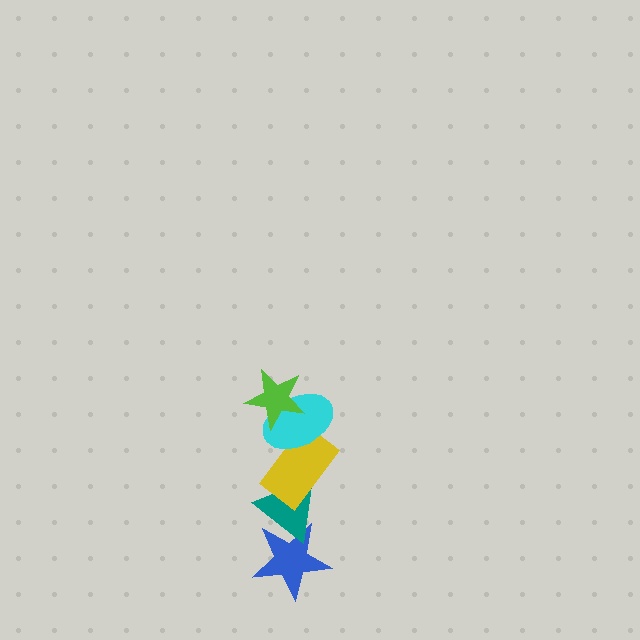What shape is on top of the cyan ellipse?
The lime star is on top of the cyan ellipse.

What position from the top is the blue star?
The blue star is 5th from the top.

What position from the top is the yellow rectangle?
The yellow rectangle is 3rd from the top.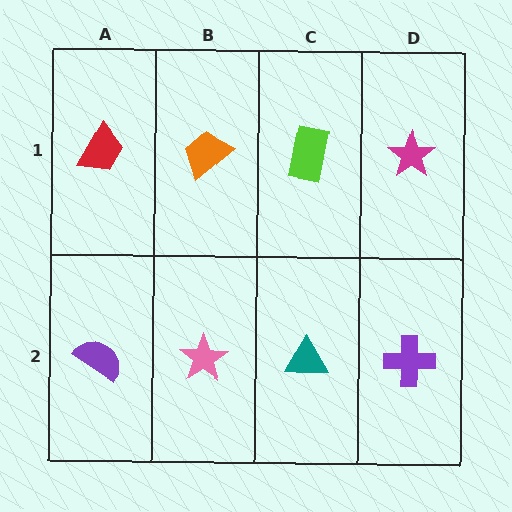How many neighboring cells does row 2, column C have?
3.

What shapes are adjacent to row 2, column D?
A magenta star (row 1, column D), a teal triangle (row 2, column C).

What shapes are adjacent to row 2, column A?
A red trapezoid (row 1, column A), a pink star (row 2, column B).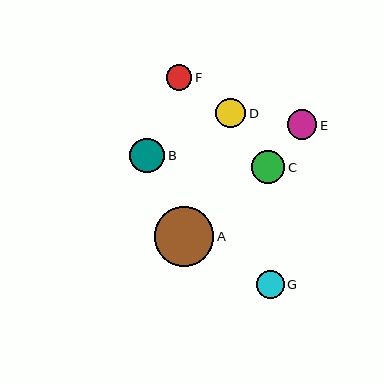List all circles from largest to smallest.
From largest to smallest: A, B, C, D, E, G, F.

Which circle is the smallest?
Circle F is the smallest with a size of approximately 25 pixels.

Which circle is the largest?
Circle A is the largest with a size of approximately 59 pixels.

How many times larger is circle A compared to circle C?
Circle A is approximately 1.8 times the size of circle C.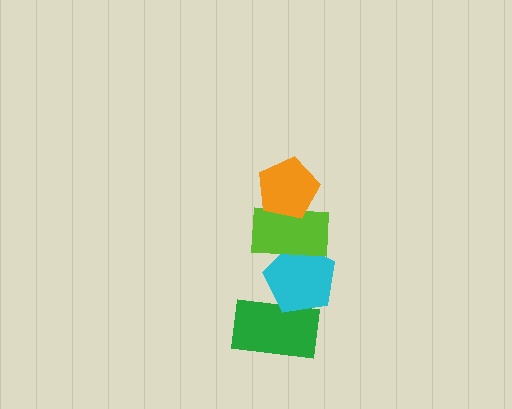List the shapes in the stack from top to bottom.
From top to bottom: the orange pentagon, the lime rectangle, the cyan pentagon, the green rectangle.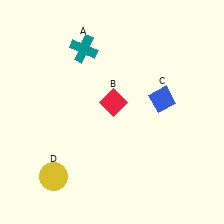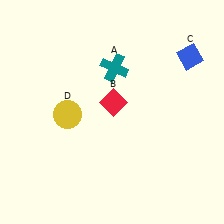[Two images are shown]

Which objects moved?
The objects that moved are: the teal cross (A), the blue diamond (C), the yellow circle (D).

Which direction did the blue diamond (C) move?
The blue diamond (C) moved up.